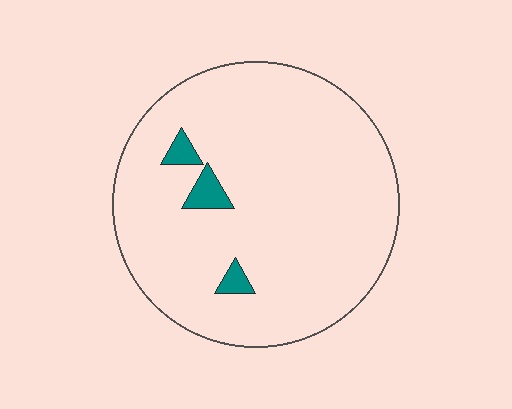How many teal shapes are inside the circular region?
3.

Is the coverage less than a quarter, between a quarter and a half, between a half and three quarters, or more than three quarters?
Less than a quarter.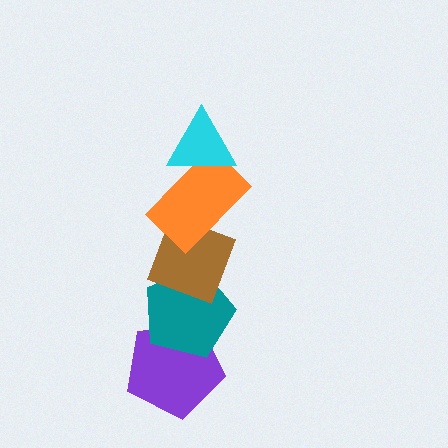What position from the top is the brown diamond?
The brown diamond is 3rd from the top.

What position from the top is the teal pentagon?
The teal pentagon is 4th from the top.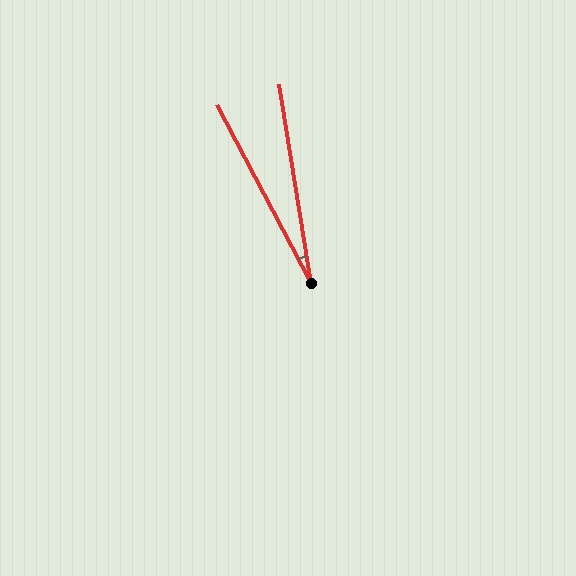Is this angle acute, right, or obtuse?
It is acute.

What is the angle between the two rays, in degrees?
Approximately 19 degrees.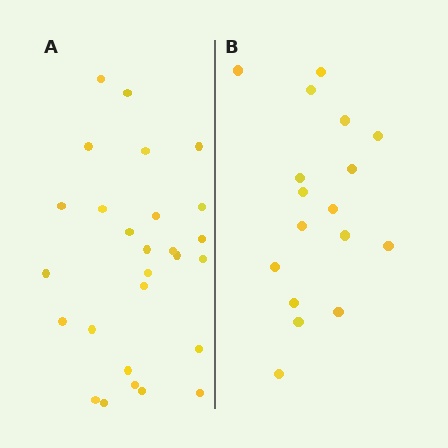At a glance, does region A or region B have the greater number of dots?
Region A (the left region) has more dots.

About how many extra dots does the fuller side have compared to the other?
Region A has roughly 10 or so more dots than region B.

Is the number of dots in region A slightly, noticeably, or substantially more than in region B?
Region A has substantially more. The ratio is roughly 1.6 to 1.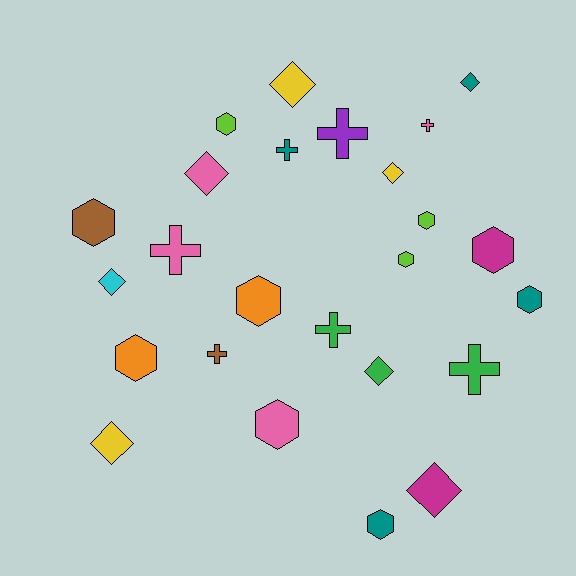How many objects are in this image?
There are 25 objects.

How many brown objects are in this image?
There are 2 brown objects.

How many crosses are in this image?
There are 7 crosses.